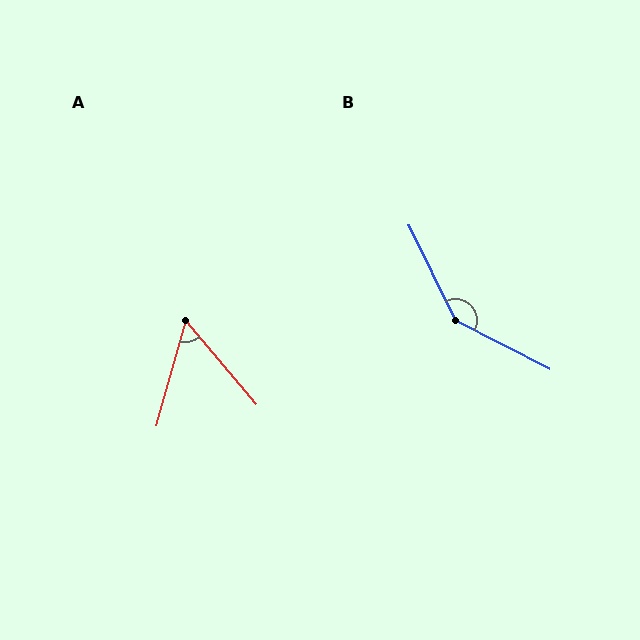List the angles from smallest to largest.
A (56°), B (143°).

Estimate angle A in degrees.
Approximately 56 degrees.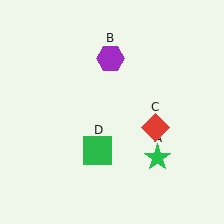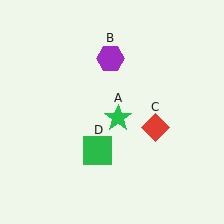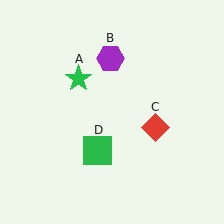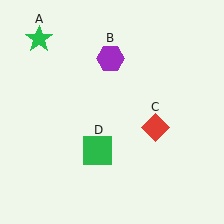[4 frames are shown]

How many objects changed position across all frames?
1 object changed position: green star (object A).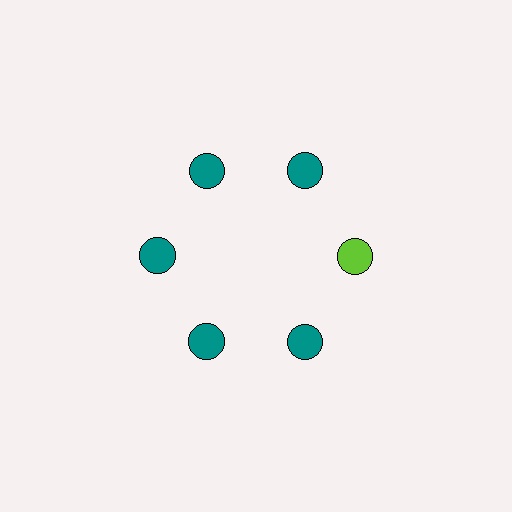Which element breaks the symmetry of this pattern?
The lime circle at roughly the 3 o'clock position breaks the symmetry. All other shapes are teal circles.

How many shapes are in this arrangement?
There are 6 shapes arranged in a ring pattern.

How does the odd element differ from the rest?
It has a different color: lime instead of teal.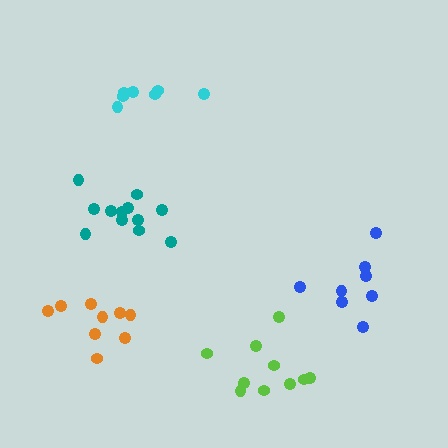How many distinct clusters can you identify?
There are 5 distinct clusters.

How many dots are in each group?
Group 1: 9 dots, Group 2: 12 dots, Group 3: 10 dots, Group 4: 7 dots, Group 5: 8 dots (46 total).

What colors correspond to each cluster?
The clusters are colored: orange, teal, lime, cyan, blue.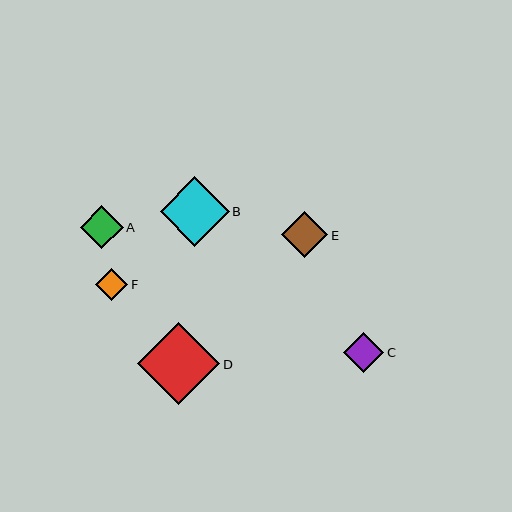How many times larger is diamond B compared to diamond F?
Diamond B is approximately 2.2 times the size of diamond F.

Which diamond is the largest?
Diamond D is the largest with a size of approximately 82 pixels.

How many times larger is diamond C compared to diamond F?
Diamond C is approximately 1.2 times the size of diamond F.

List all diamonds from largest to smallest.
From largest to smallest: D, B, E, A, C, F.